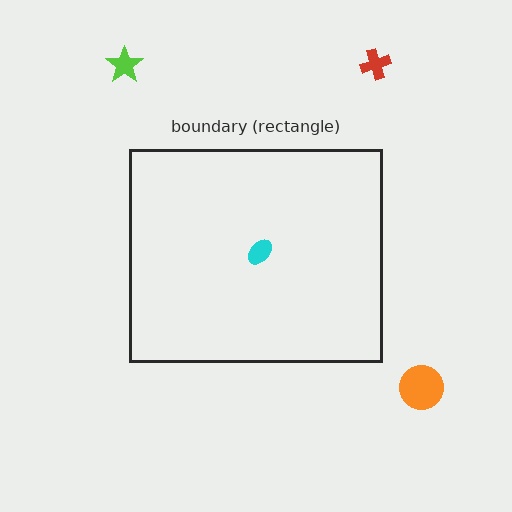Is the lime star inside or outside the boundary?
Outside.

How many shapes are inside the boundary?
1 inside, 3 outside.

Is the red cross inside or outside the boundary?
Outside.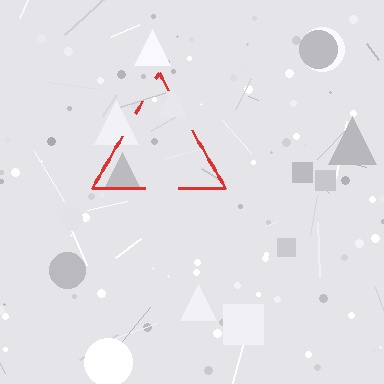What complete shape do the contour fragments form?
The contour fragments form a triangle.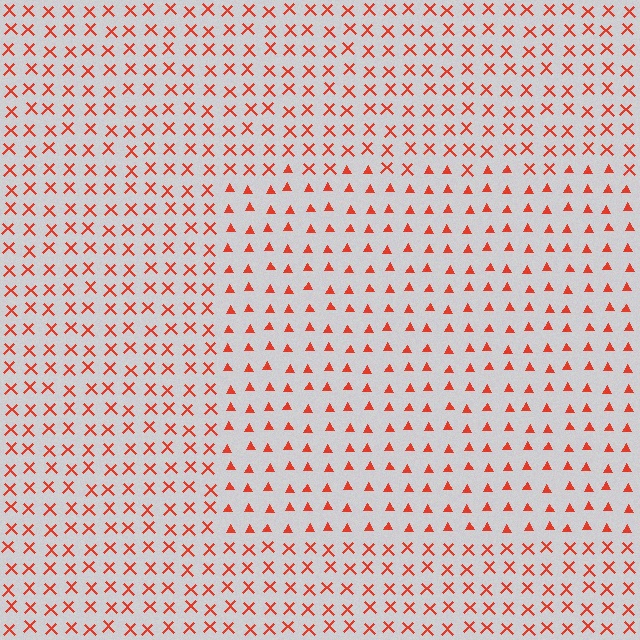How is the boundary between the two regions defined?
The boundary is defined by a change in element shape: triangles inside vs. X marks outside. All elements share the same color and spacing.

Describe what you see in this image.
The image is filled with small red elements arranged in a uniform grid. A rectangle-shaped region contains triangles, while the surrounding area contains X marks. The boundary is defined purely by the change in element shape.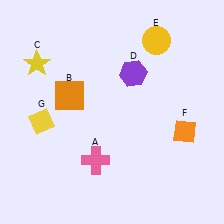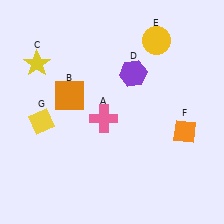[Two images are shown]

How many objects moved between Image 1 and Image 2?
1 object moved between the two images.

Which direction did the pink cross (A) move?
The pink cross (A) moved up.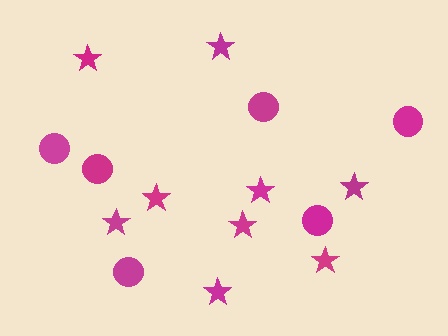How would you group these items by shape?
There are 2 groups: one group of circles (6) and one group of stars (9).